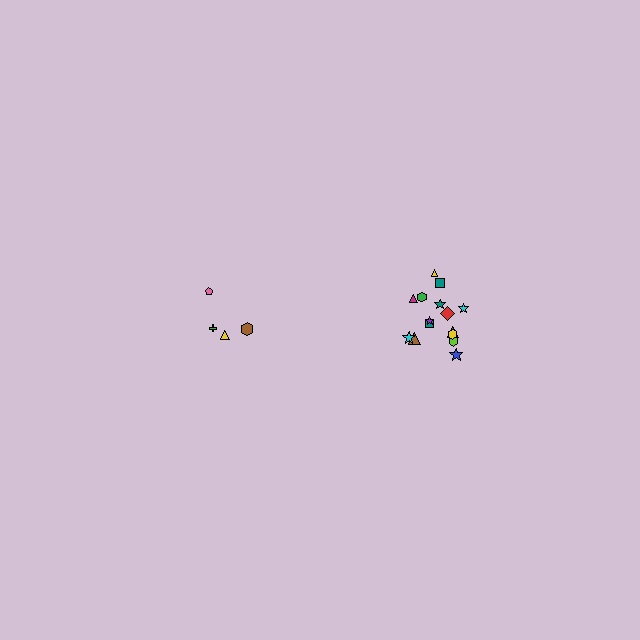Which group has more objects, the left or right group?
The right group.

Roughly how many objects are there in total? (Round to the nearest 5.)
Roughly 20 objects in total.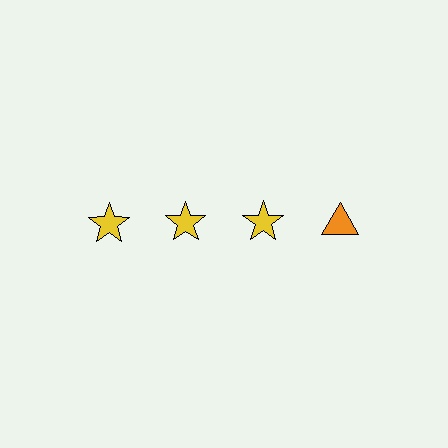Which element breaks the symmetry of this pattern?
The orange triangle in the top row, second from right column breaks the symmetry. All other shapes are yellow stars.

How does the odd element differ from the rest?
It differs in both color (orange instead of yellow) and shape (triangle instead of star).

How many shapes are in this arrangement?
There are 4 shapes arranged in a grid pattern.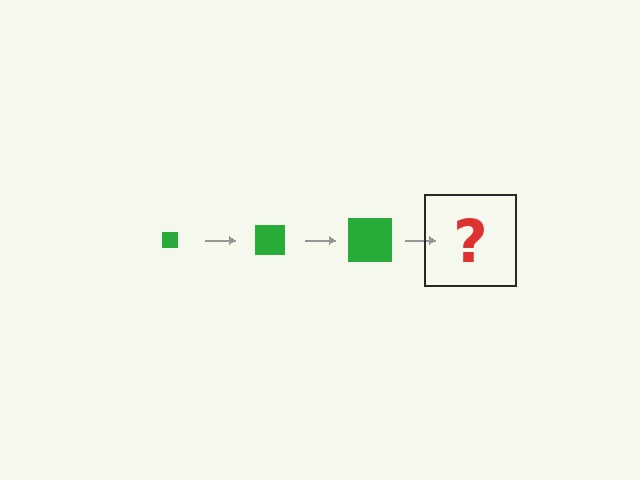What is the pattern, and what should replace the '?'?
The pattern is that the square gets progressively larger each step. The '?' should be a green square, larger than the previous one.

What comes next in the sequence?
The next element should be a green square, larger than the previous one.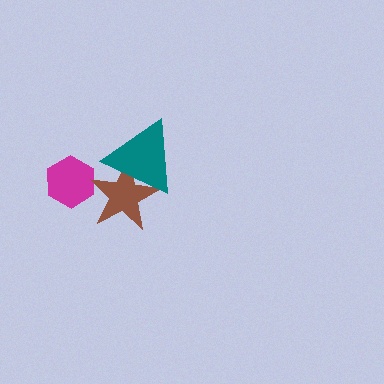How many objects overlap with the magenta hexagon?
1 object overlaps with the magenta hexagon.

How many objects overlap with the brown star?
2 objects overlap with the brown star.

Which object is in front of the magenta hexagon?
The brown star is in front of the magenta hexagon.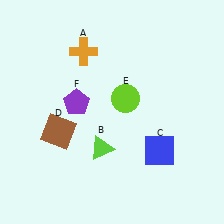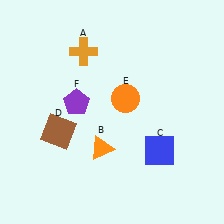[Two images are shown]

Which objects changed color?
B changed from lime to orange. E changed from lime to orange.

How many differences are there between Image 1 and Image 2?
There are 2 differences between the two images.